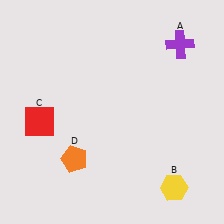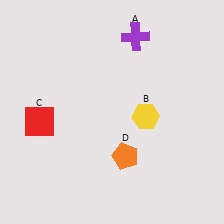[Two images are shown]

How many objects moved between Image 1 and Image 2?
3 objects moved between the two images.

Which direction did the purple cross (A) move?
The purple cross (A) moved left.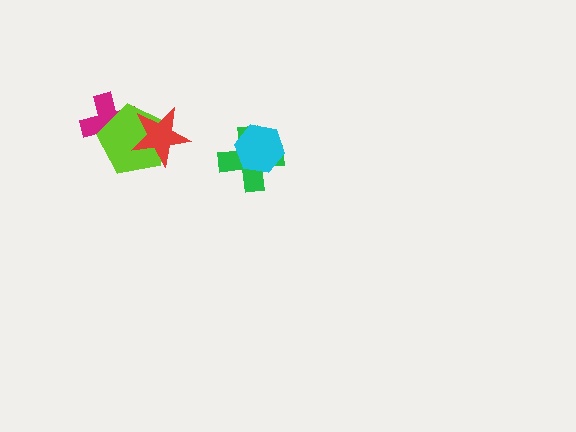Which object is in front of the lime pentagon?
The red star is in front of the lime pentagon.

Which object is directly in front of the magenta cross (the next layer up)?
The lime pentagon is directly in front of the magenta cross.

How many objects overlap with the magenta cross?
2 objects overlap with the magenta cross.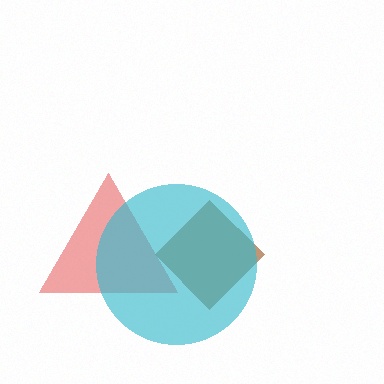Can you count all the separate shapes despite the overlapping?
Yes, there are 3 separate shapes.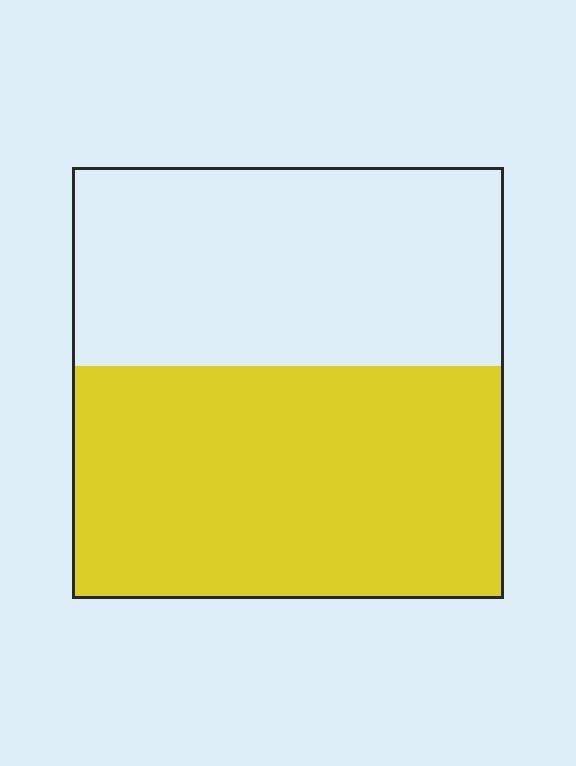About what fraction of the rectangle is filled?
About one half (1/2).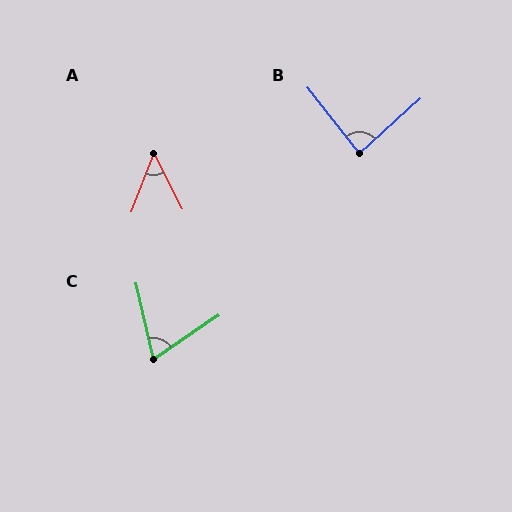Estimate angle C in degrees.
Approximately 69 degrees.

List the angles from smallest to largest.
A (48°), C (69°), B (86°).